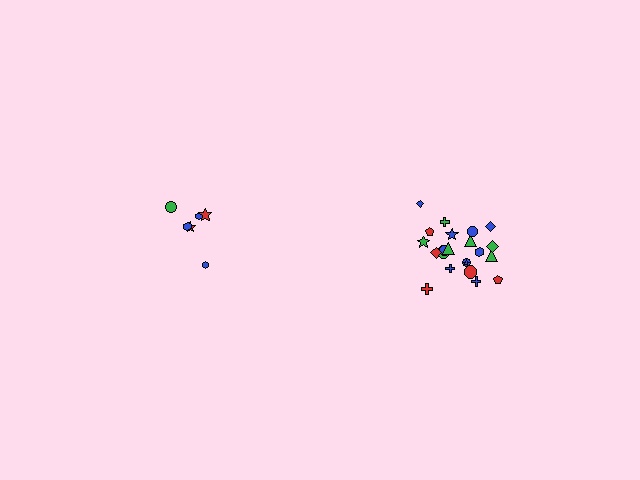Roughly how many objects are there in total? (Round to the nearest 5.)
Roughly 30 objects in total.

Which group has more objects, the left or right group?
The right group.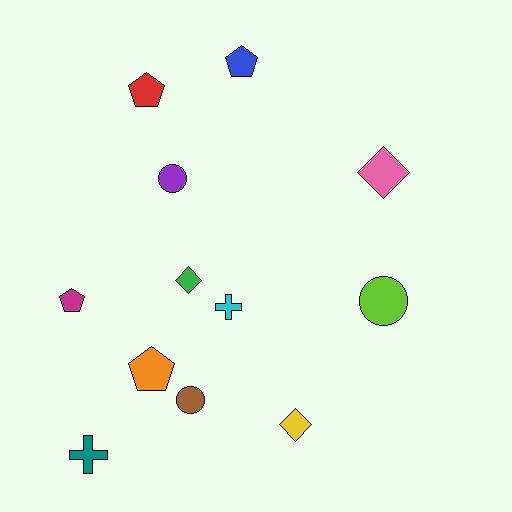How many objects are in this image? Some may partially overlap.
There are 12 objects.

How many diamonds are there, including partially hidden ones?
There are 3 diamonds.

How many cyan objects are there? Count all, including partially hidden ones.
There is 1 cyan object.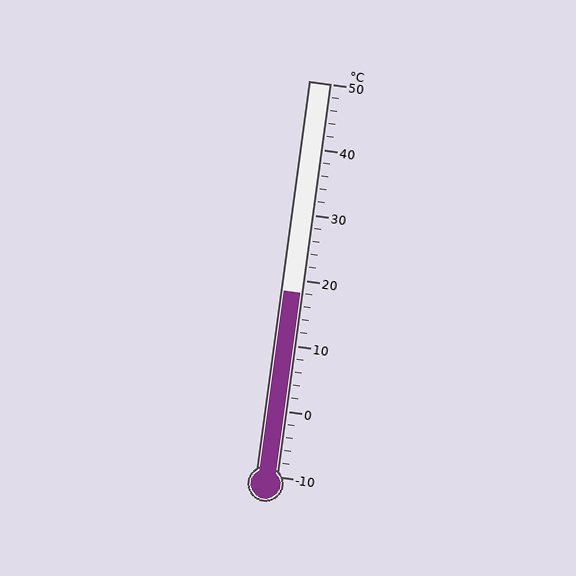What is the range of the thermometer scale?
The thermometer scale ranges from -10°C to 50°C.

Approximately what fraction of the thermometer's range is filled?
The thermometer is filled to approximately 45% of its range.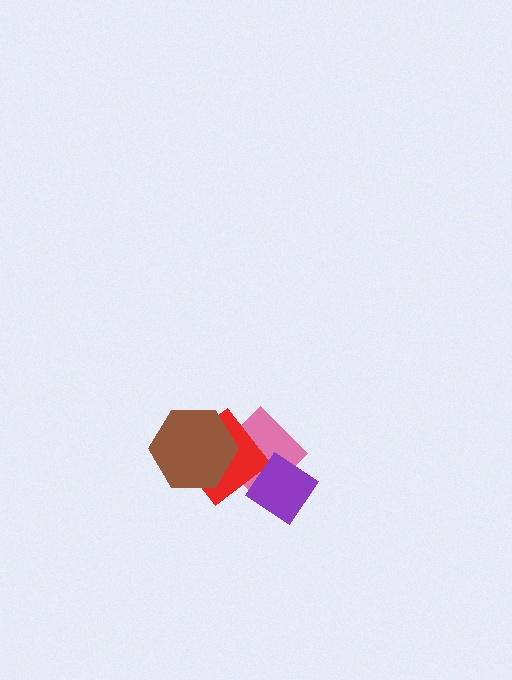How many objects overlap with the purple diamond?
2 objects overlap with the purple diamond.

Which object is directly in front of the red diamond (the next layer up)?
The purple diamond is directly in front of the red diamond.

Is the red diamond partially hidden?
Yes, it is partially covered by another shape.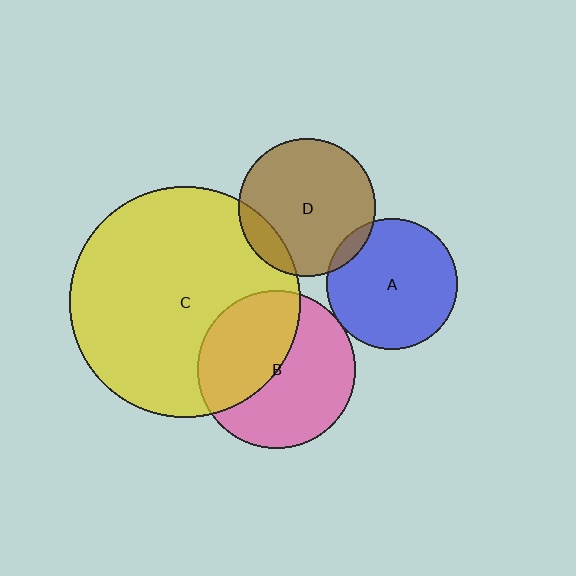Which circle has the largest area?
Circle C (yellow).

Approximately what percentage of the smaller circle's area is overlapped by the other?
Approximately 15%.